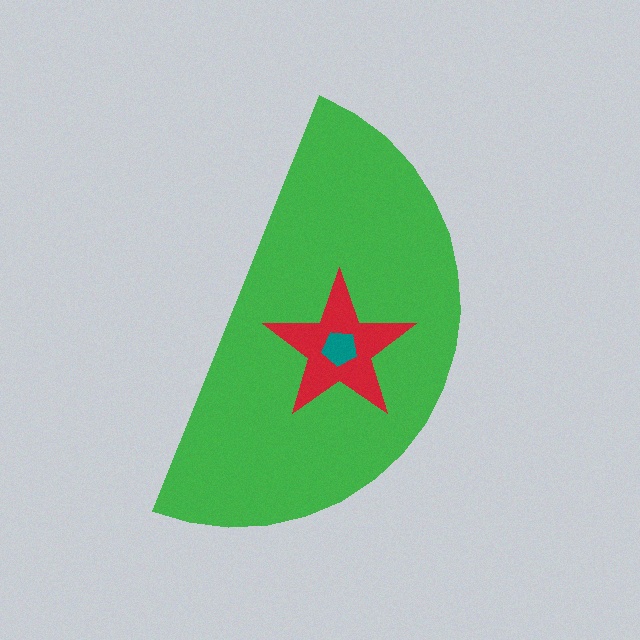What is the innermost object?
The teal pentagon.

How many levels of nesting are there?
3.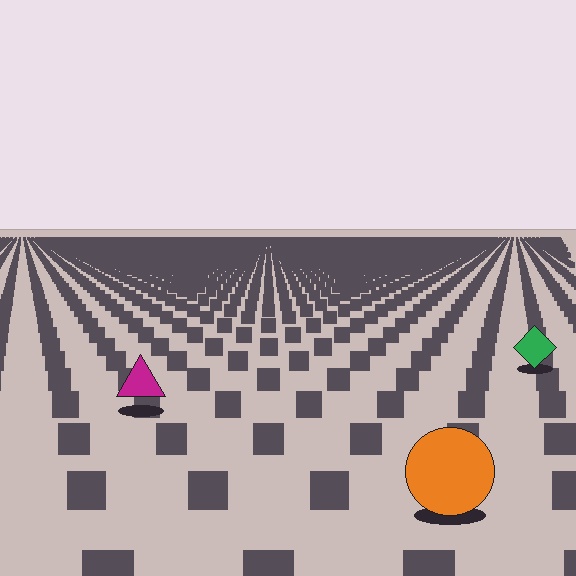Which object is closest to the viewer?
The orange circle is closest. The texture marks near it are larger and more spread out.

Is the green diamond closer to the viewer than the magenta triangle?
No. The magenta triangle is closer — you can tell from the texture gradient: the ground texture is coarser near it.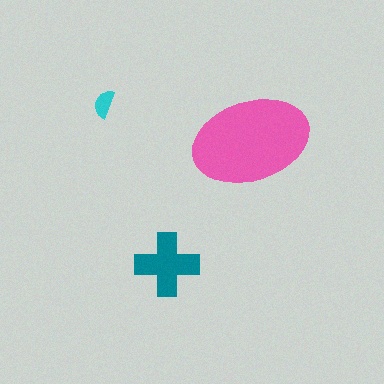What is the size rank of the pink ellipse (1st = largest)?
1st.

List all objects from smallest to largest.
The cyan semicircle, the teal cross, the pink ellipse.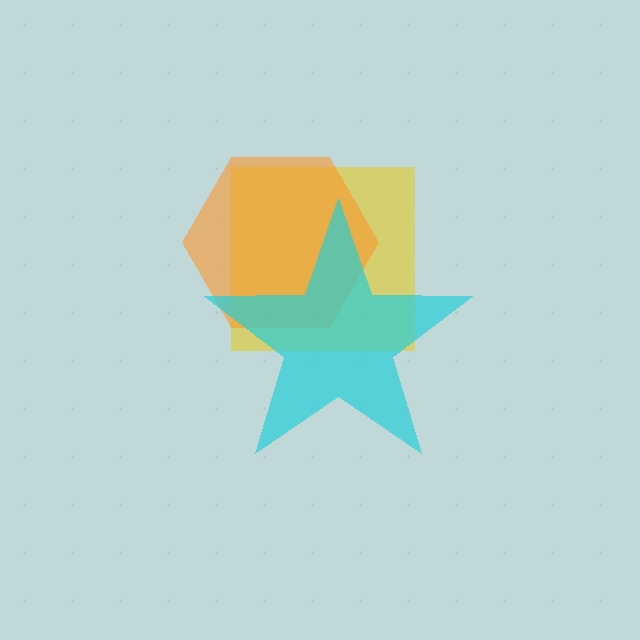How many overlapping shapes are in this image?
There are 3 overlapping shapes in the image.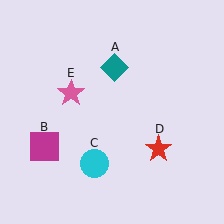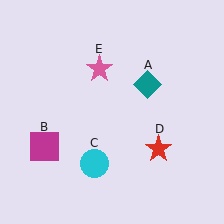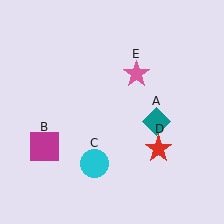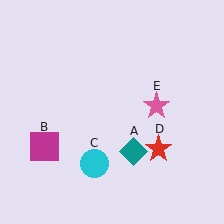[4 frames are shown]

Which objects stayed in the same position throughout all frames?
Magenta square (object B) and cyan circle (object C) and red star (object D) remained stationary.